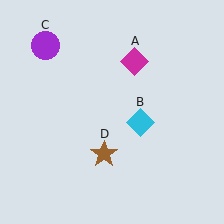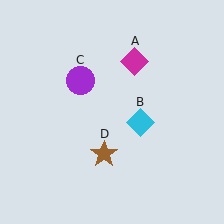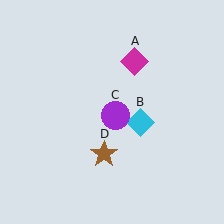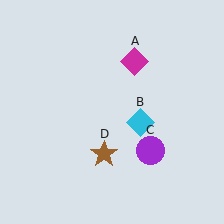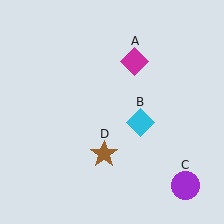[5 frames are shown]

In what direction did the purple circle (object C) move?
The purple circle (object C) moved down and to the right.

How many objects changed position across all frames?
1 object changed position: purple circle (object C).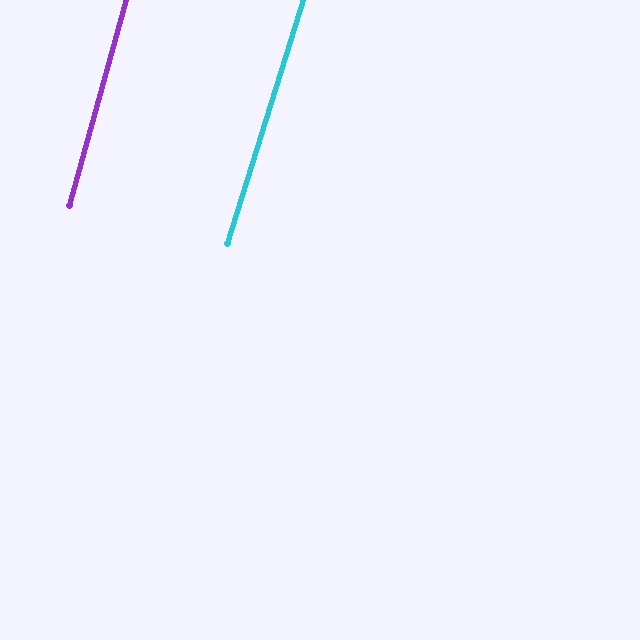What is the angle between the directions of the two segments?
Approximately 2 degrees.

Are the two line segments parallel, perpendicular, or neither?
Parallel — their directions differ by only 1.8°.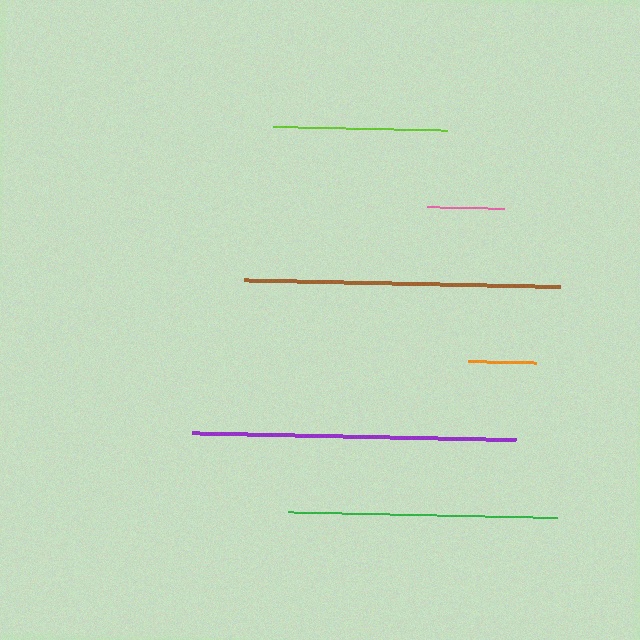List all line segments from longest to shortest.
From longest to shortest: purple, brown, green, lime, pink, orange.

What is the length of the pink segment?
The pink segment is approximately 77 pixels long.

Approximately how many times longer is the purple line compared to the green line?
The purple line is approximately 1.2 times the length of the green line.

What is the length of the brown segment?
The brown segment is approximately 317 pixels long.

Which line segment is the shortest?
The orange line is the shortest at approximately 67 pixels.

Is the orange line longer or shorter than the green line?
The green line is longer than the orange line.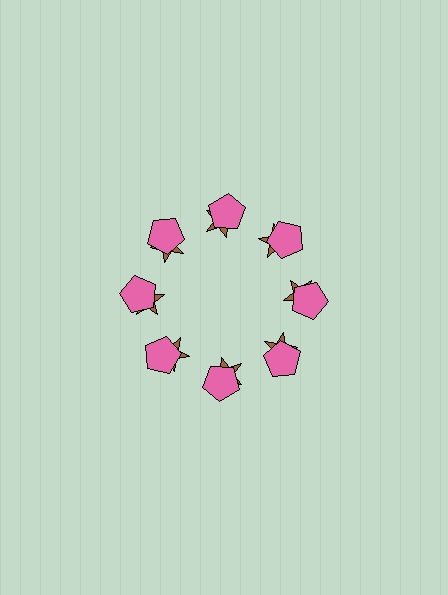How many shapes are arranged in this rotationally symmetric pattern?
There are 16 shapes, arranged in 8 groups of 2.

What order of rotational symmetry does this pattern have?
This pattern has 8-fold rotational symmetry.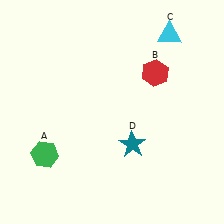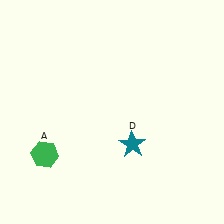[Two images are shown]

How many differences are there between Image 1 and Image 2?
There are 2 differences between the two images.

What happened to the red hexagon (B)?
The red hexagon (B) was removed in Image 2. It was in the top-right area of Image 1.